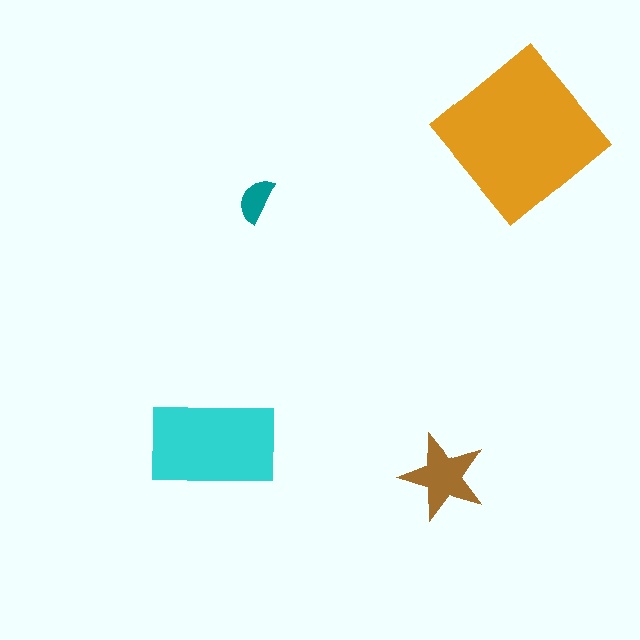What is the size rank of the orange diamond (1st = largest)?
1st.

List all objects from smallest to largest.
The teal semicircle, the brown star, the cyan rectangle, the orange diamond.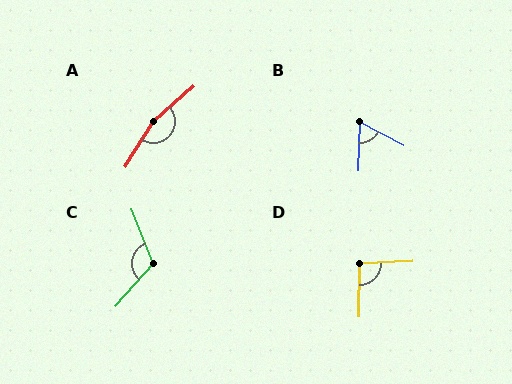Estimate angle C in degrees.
Approximately 117 degrees.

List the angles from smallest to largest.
B (64°), D (92°), C (117°), A (164°).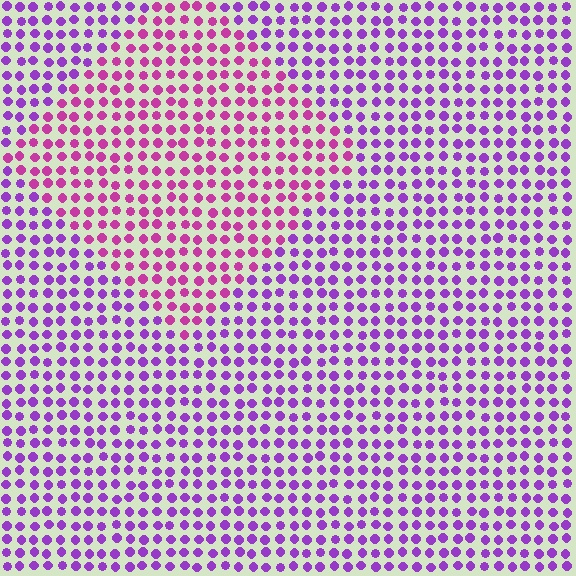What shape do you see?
I see a diamond.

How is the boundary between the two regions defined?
The boundary is defined purely by a slight shift in hue (about 35 degrees). Spacing, size, and orientation are identical on both sides.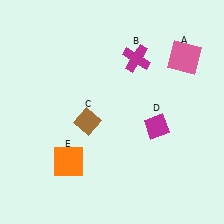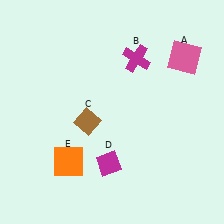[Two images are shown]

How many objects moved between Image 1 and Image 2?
1 object moved between the two images.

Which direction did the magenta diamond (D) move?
The magenta diamond (D) moved left.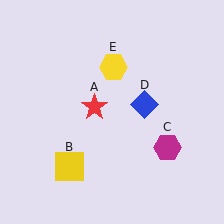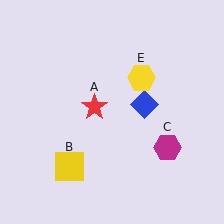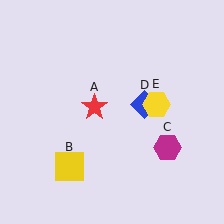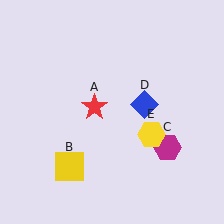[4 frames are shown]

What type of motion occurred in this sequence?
The yellow hexagon (object E) rotated clockwise around the center of the scene.